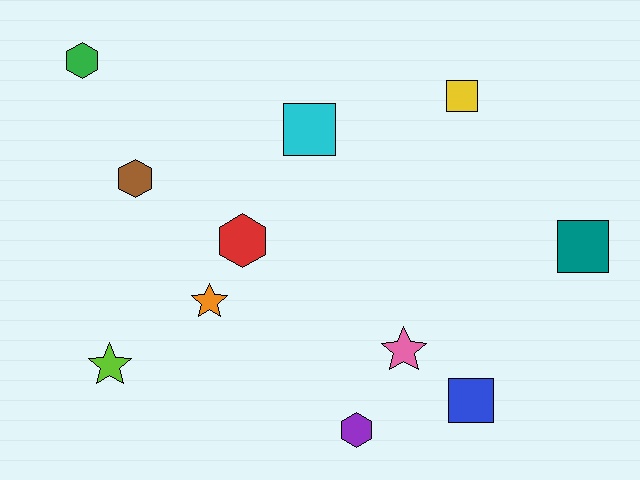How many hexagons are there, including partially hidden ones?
There are 4 hexagons.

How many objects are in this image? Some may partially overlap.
There are 11 objects.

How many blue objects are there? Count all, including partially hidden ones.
There is 1 blue object.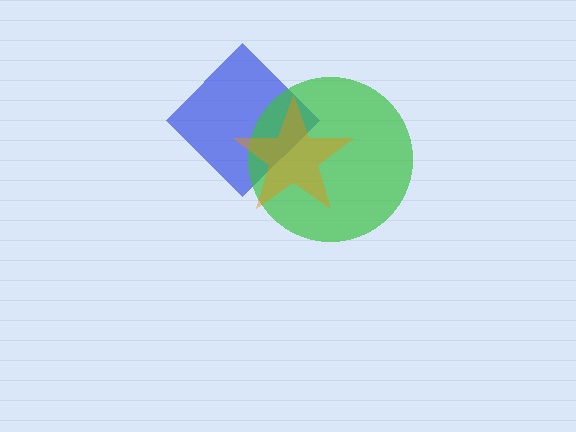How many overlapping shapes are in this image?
There are 3 overlapping shapes in the image.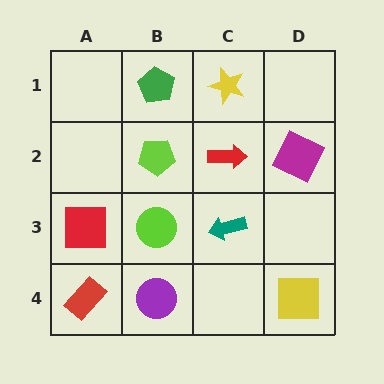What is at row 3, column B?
A lime circle.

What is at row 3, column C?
A teal arrow.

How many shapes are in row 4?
3 shapes.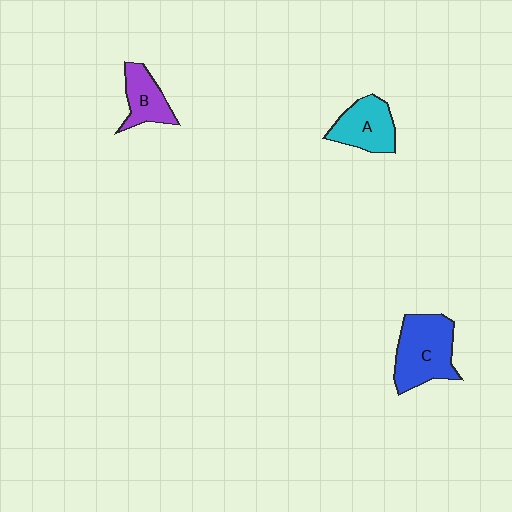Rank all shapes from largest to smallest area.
From largest to smallest: C (blue), A (cyan), B (purple).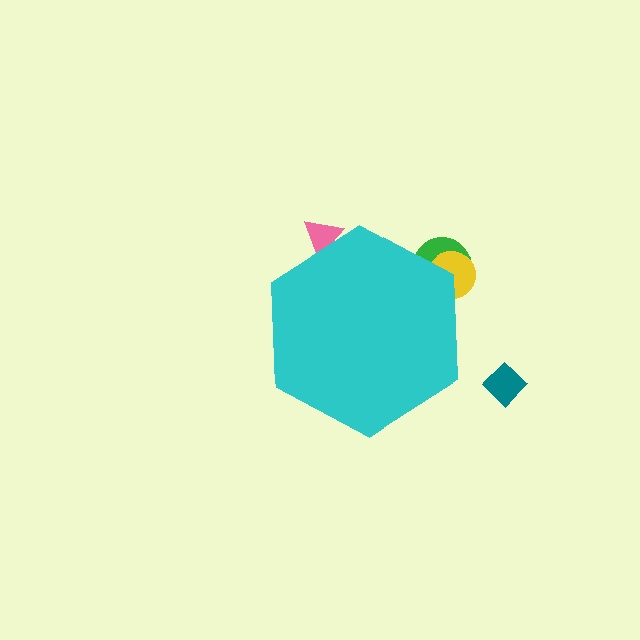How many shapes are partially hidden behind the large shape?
3 shapes are partially hidden.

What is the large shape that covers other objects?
A cyan hexagon.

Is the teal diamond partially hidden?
No, the teal diamond is fully visible.